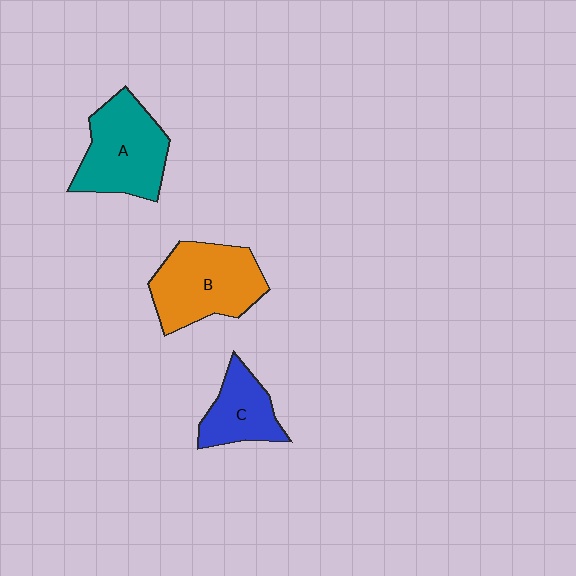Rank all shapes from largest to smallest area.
From largest to smallest: B (orange), A (teal), C (blue).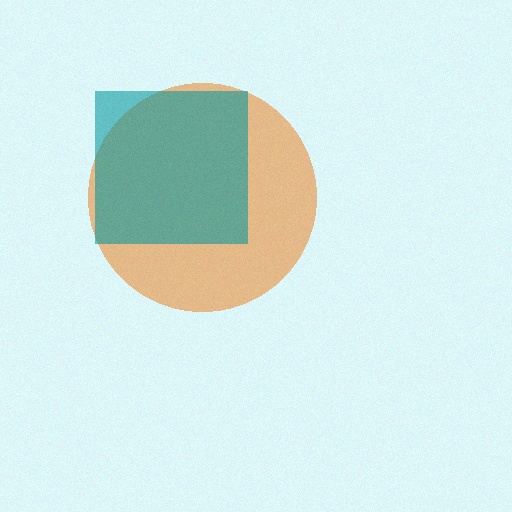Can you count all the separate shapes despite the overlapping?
Yes, there are 2 separate shapes.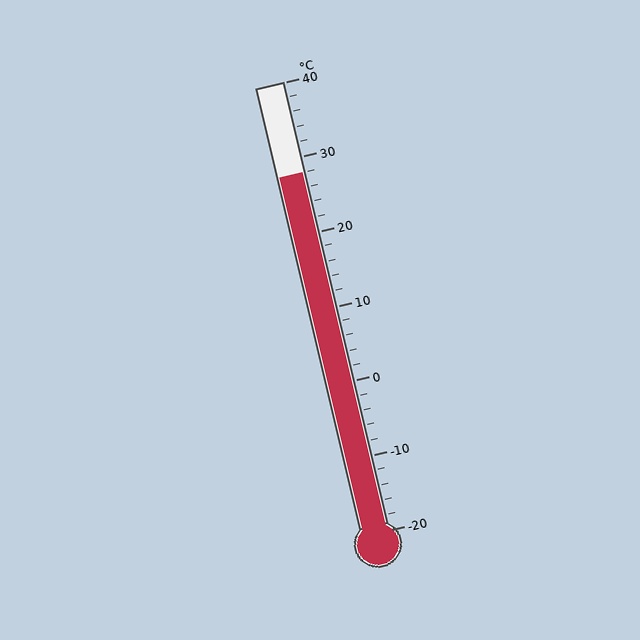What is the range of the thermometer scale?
The thermometer scale ranges from -20°C to 40°C.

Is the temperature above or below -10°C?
The temperature is above -10°C.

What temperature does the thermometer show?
The thermometer shows approximately 28°C.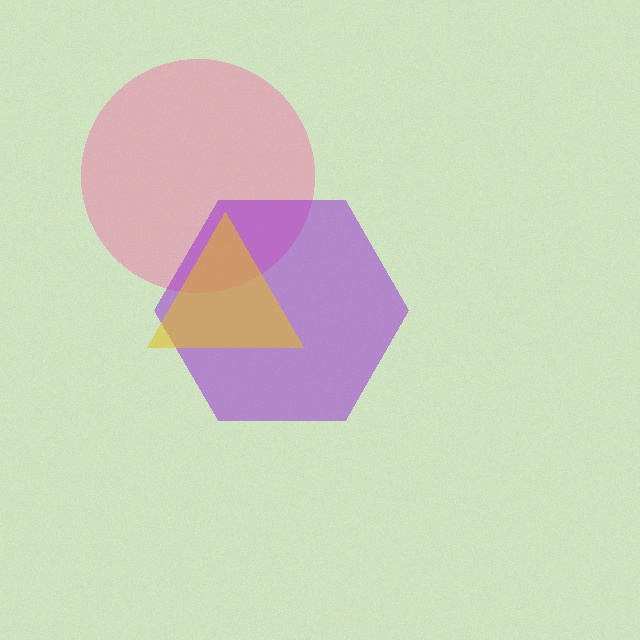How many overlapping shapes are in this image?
There are 3 overlapping shapes in the image.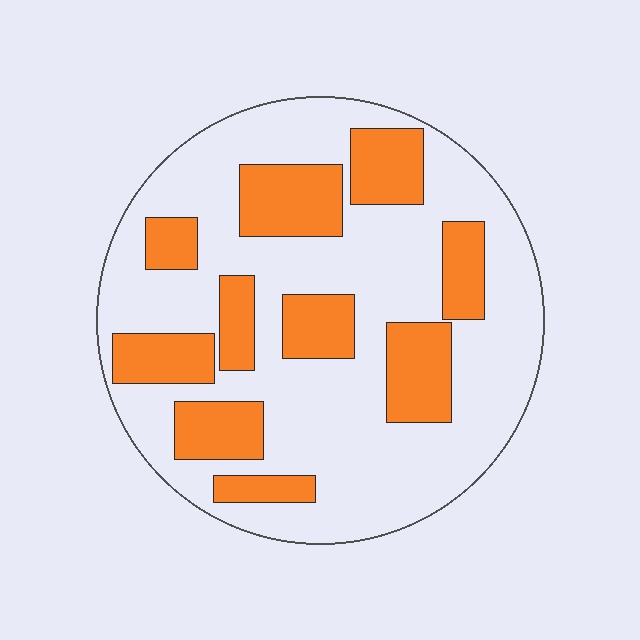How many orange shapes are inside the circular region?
10.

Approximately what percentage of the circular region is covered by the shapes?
Approximately 30%.